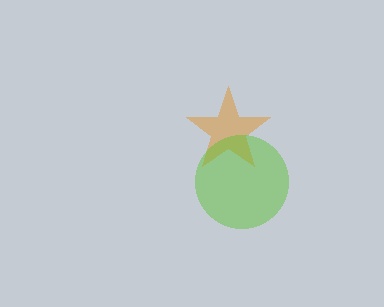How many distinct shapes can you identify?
There are 2 distinct shapes: an orange star, a lime circle.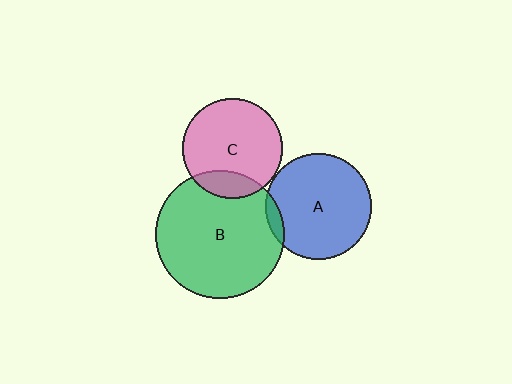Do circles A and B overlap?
Yes.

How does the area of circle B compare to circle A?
Approximately 1.5 times.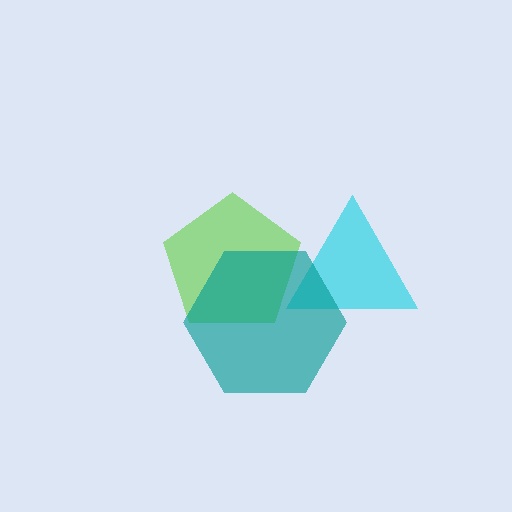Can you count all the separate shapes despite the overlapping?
Yes, there are 3 separate shapes.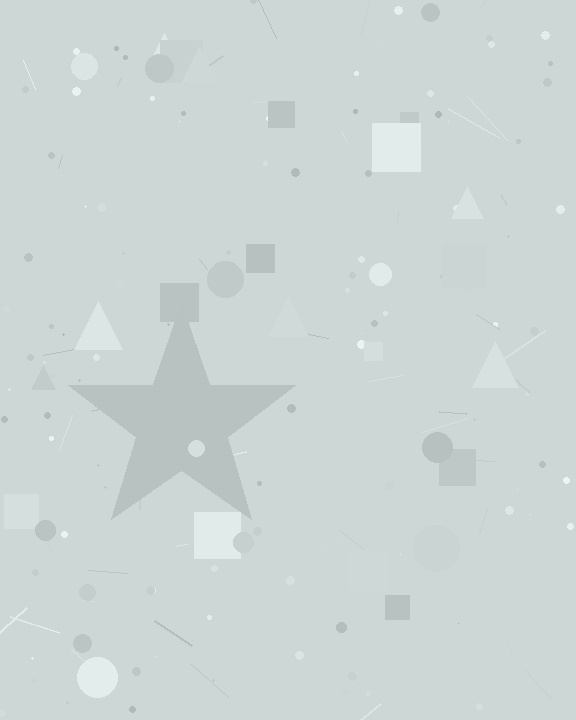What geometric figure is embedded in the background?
A star is embedded in the background.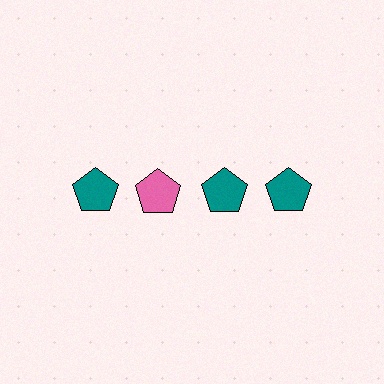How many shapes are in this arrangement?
There are 4 shapes arranged in a grid pattern.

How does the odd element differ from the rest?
It has a different color: pink instead of teal.